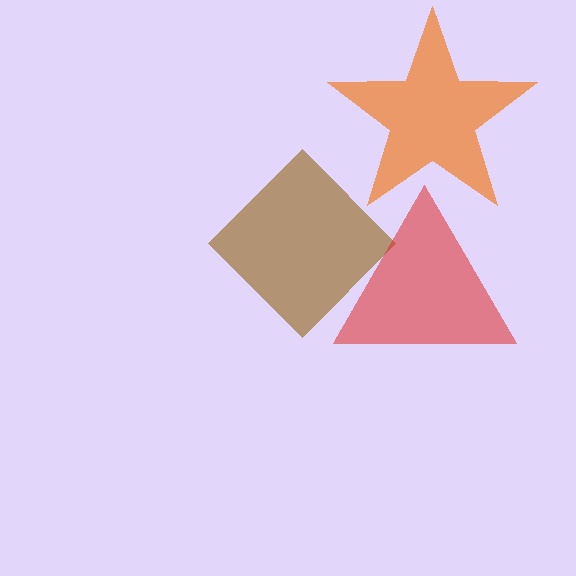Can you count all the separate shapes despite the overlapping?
Yes, there are 3 separate shapes.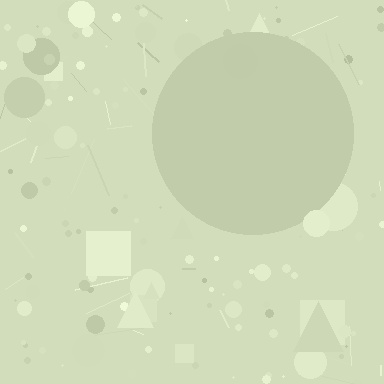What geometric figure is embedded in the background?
A circle is embedded in the background.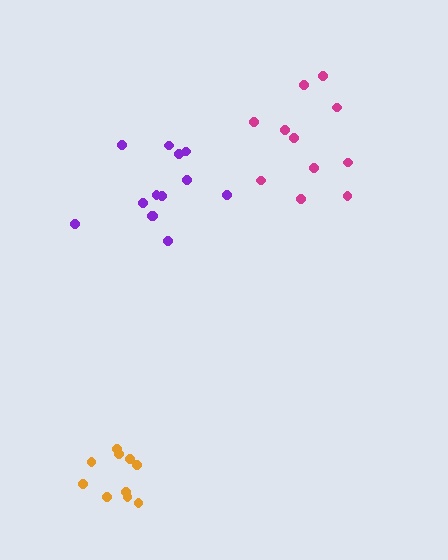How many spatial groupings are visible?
There are 3 spatial groupings.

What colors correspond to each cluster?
The clusters are colored: orange, purple, magenta.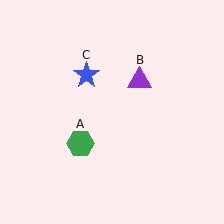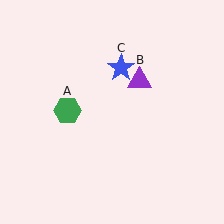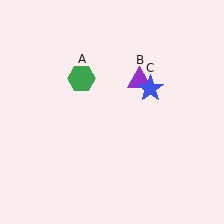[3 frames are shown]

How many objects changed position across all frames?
2 objects changed position: green hexagon (object A), blue star (object C).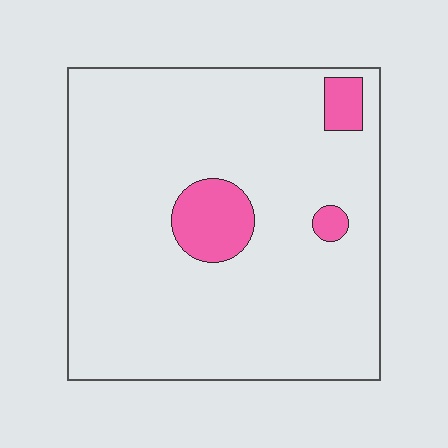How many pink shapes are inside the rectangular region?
3.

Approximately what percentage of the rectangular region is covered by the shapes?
Approximately 10%.